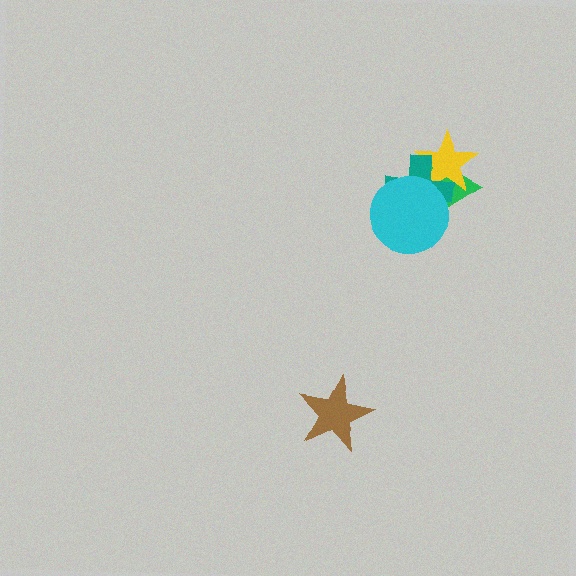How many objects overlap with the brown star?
0 objects overlap with the brown star.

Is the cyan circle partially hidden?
No, no other shape covers it.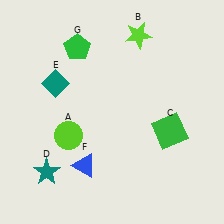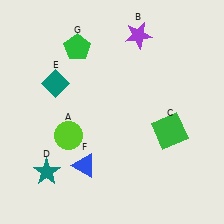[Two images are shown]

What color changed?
The star (B) changed from lime in Image 1 to purple in Image 2.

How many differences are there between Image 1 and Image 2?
There is 1 difference between the two images.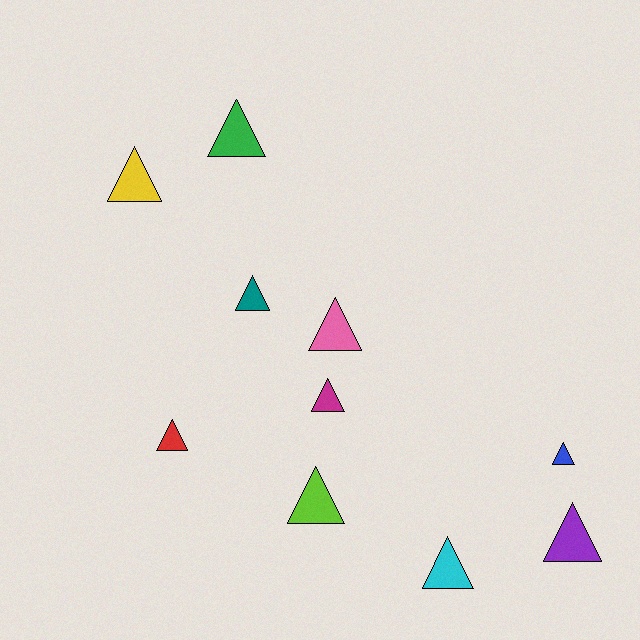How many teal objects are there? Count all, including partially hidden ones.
There is 1 teal object.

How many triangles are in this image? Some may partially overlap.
There are 10 triangles.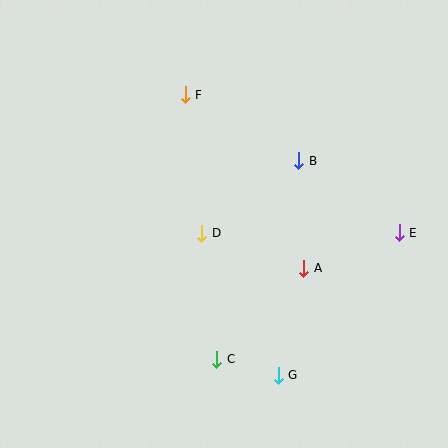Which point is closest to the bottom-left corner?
Point C is closest to the bottom-left corner.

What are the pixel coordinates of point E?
Point E is at (399, 233).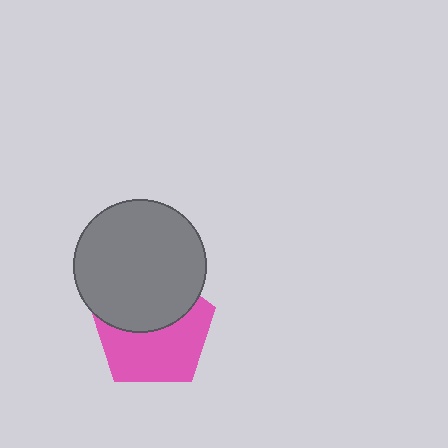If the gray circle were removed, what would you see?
You would see the complete pink pentagon.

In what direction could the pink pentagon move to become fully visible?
The pink pentagon could move down. That would shift it out from behind the gray circle entirely.